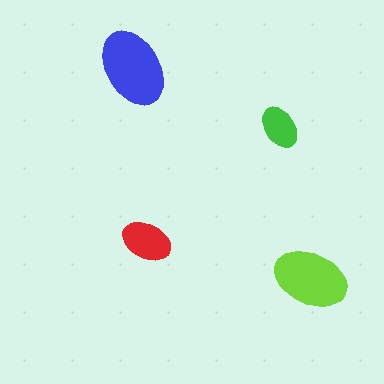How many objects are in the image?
There are 4 objects in the image.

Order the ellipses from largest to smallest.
the blue one, the lime one, the red one, the green one.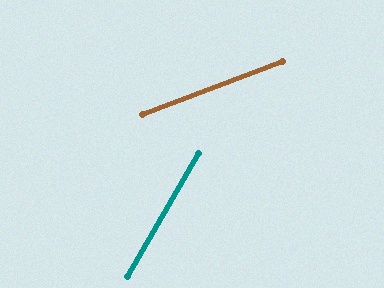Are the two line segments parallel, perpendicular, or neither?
Neither parallel nor perpendicular — they differ by about 39°.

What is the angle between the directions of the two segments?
Approximately 39 degrees.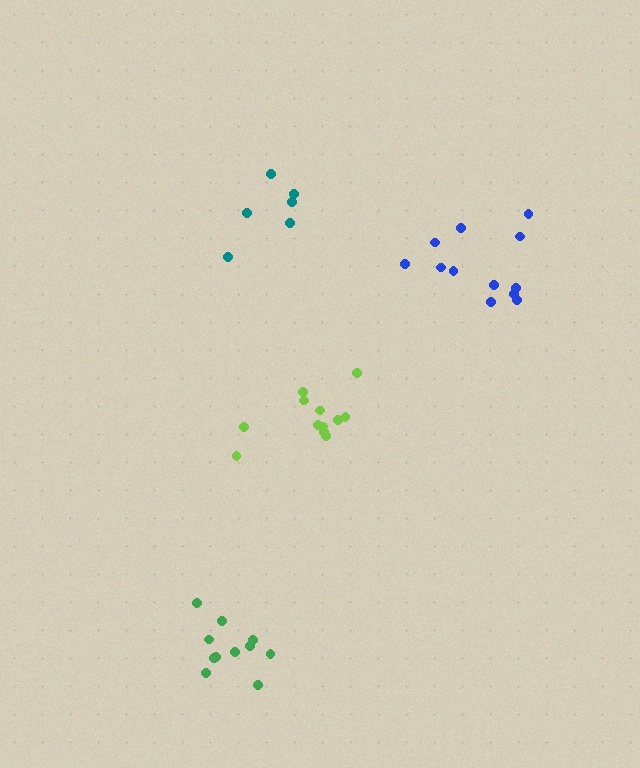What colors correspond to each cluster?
The clusters are colored: lime, blue, green, teal.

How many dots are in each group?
Group 1: 12 dots, Group 2: 12 dots, Group 3: 11 dots, Group 4: 6 dots (41 total).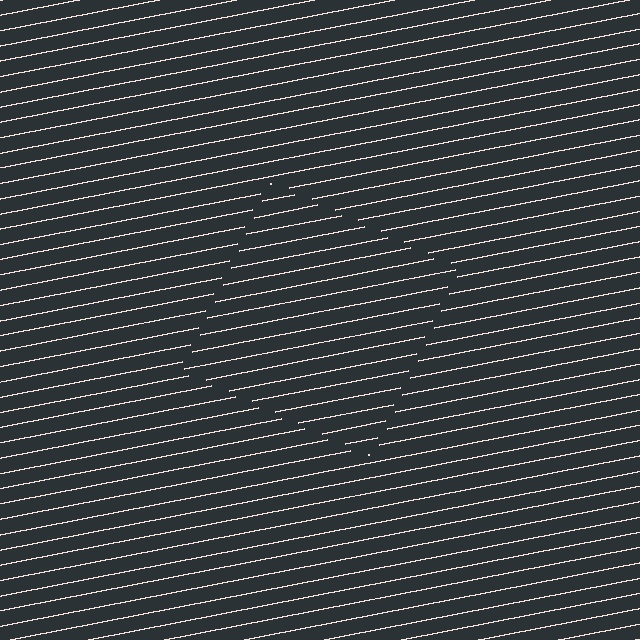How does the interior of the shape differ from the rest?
The interior of the shape contains the same grating, shifted by half a period — the contour is defined by the phase discontinuity where line-ends from the inner and outer gratings abut.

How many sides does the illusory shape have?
4 sides — the line-ends trace a square.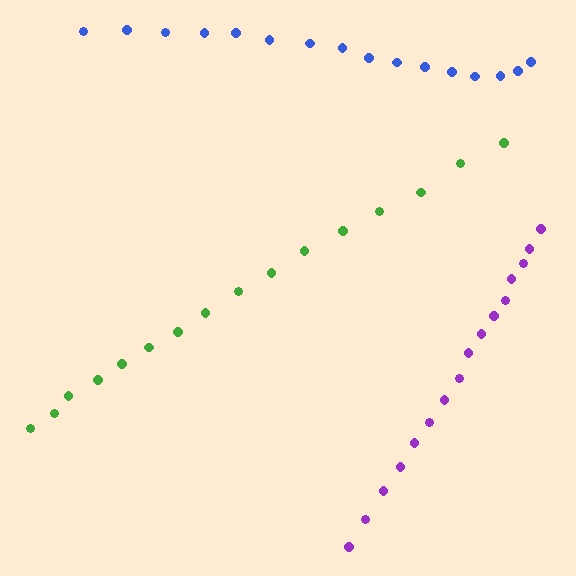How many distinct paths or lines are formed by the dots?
There are 3 distinct paths.